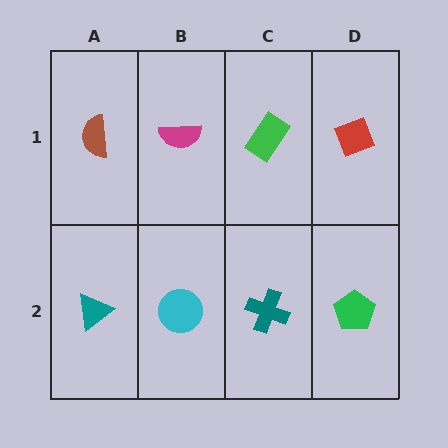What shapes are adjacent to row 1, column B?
A cyan circle (row 2, column B), a brown semicircle (row 1, column A), a green rectangle (row 1, column C).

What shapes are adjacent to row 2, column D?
A red diamond (row 1, column D), a teal cross (row 2, column C).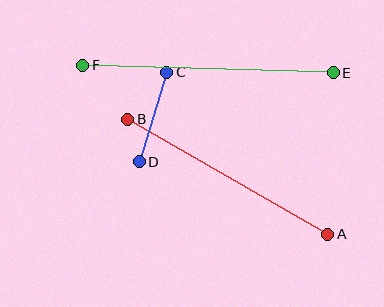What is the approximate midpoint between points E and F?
The midpoint is at approximately (208, 69) pixels.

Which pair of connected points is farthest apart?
Points E and F are farthest apart.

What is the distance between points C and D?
The distance is approximately 94 pixels.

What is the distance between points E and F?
The distance is approximately 250 pixels.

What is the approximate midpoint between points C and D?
The midpoint is at approximately (153, 117) pixels.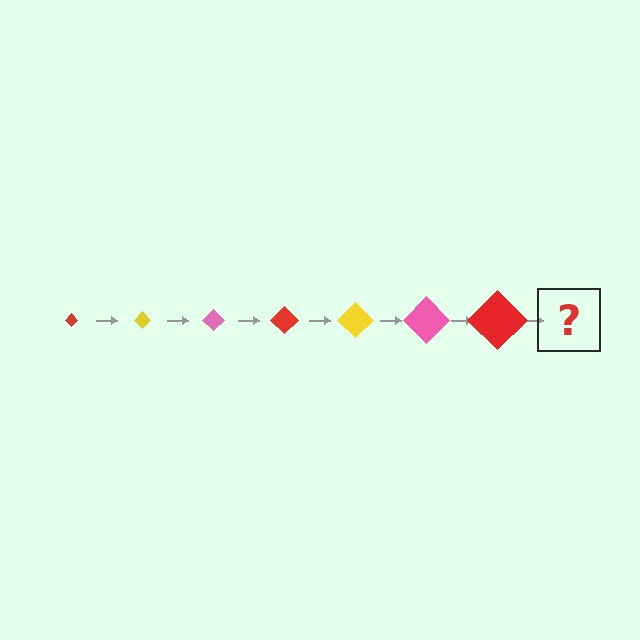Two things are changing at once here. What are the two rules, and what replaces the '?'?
The two rules are that the diamond grows larger each step and the color cycles through red, yellow, and pink. The '?' should be a yellow diamond, larger than the previous one.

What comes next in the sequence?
The next element should be a yellow diamond, larger than the previous one.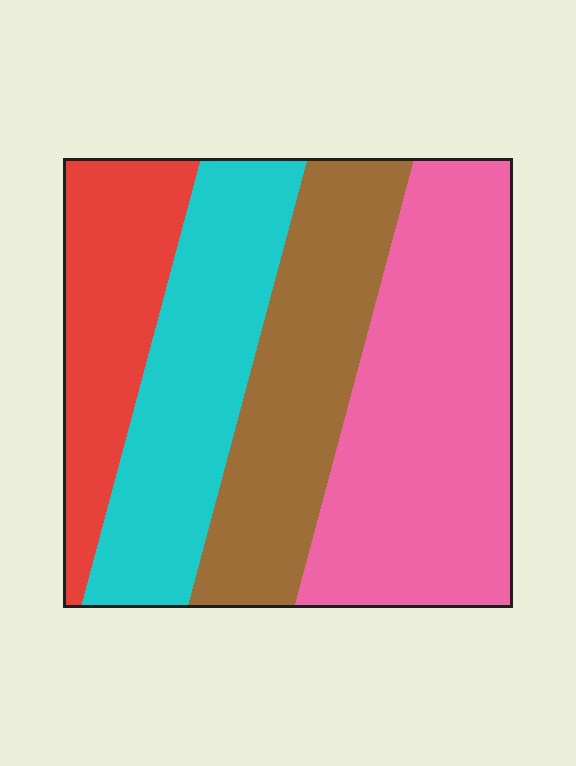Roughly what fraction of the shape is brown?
Brown takes up about one quarter (1/4) of the shape.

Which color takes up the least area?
Red, at roughly 15%.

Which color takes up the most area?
Pink, at roughly 35%.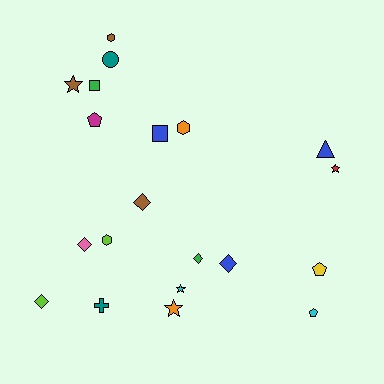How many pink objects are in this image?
There is 1 pink object.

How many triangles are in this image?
There is 1 triangle.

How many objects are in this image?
There are 20 objects.